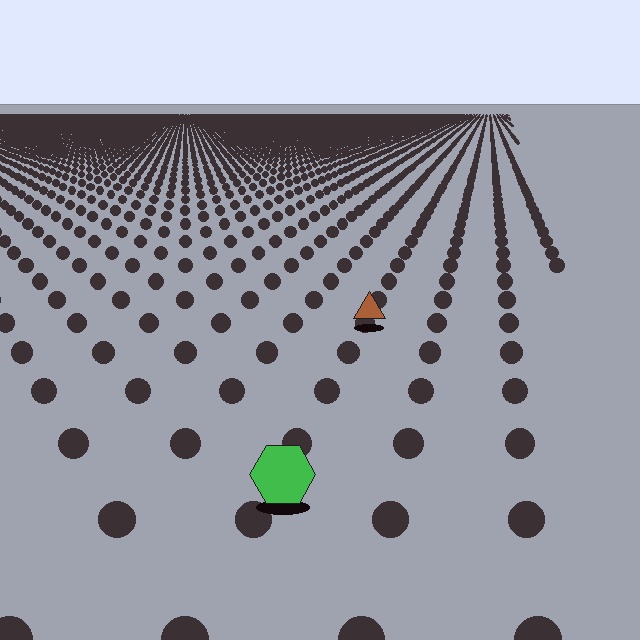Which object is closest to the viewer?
The green hexagon is closest. The texture marks near it are larger and more spread out.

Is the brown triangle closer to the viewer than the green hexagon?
No. The green hexagon is closer — you can tell from the texture gradient: the ground texture is coarser near it.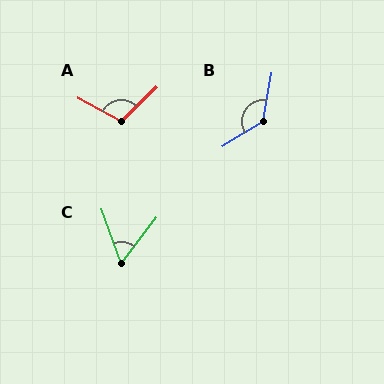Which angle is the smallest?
C, at approximately 57 degrees.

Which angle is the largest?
B, at approximately 132 degrees.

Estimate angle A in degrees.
Approximately 108 degrees.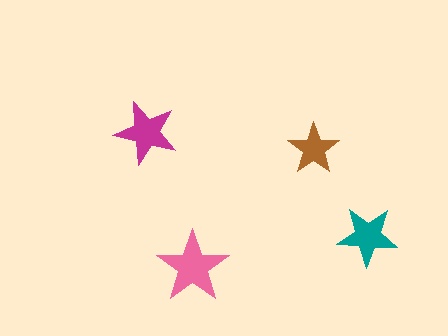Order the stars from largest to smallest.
the pink one, the magenta one, the teal one, the brown one.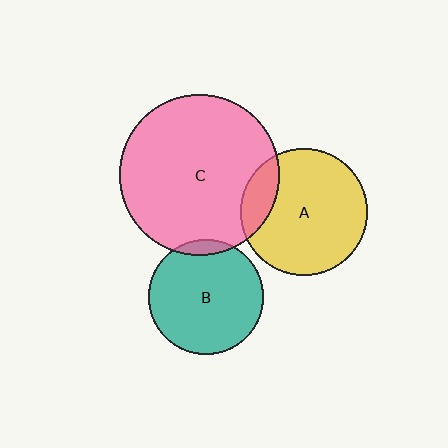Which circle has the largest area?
Circle C (pink).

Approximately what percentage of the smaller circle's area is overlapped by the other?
Approximately 15%.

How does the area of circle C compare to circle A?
Approximately 1.6 times.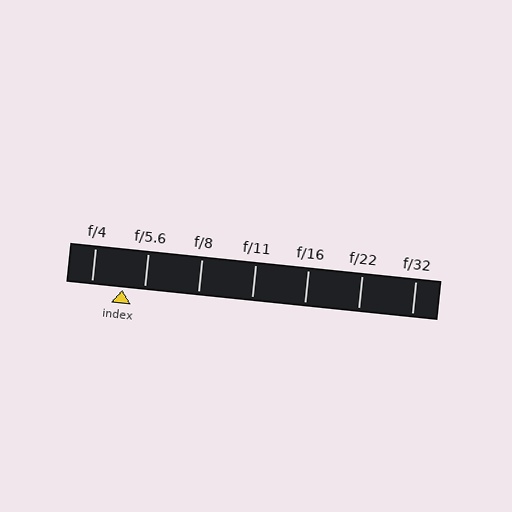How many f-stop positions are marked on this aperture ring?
There are 7 f-stop positions marked.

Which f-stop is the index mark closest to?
The index mark is closest to f/5.6.